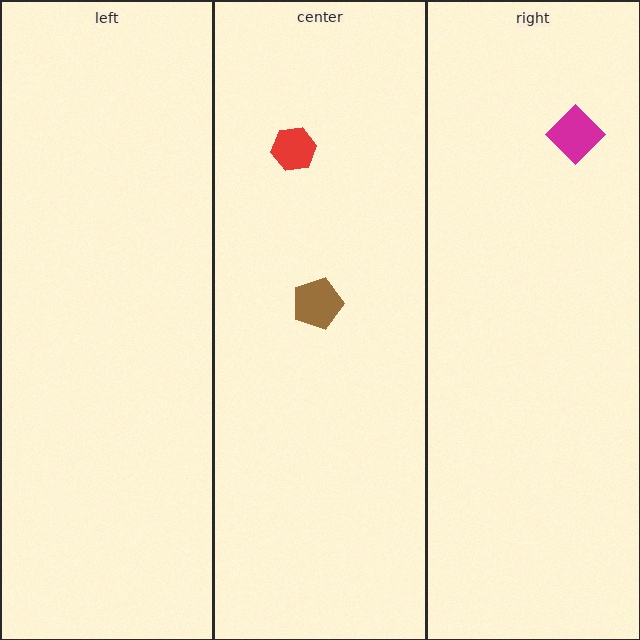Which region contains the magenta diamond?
The right region.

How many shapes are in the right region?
1.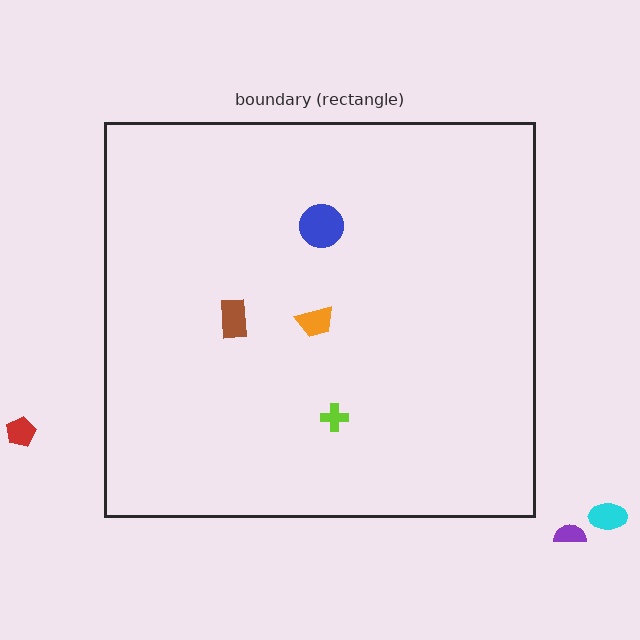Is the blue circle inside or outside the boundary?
Inside.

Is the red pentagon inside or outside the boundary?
Outside.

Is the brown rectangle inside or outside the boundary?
Inside.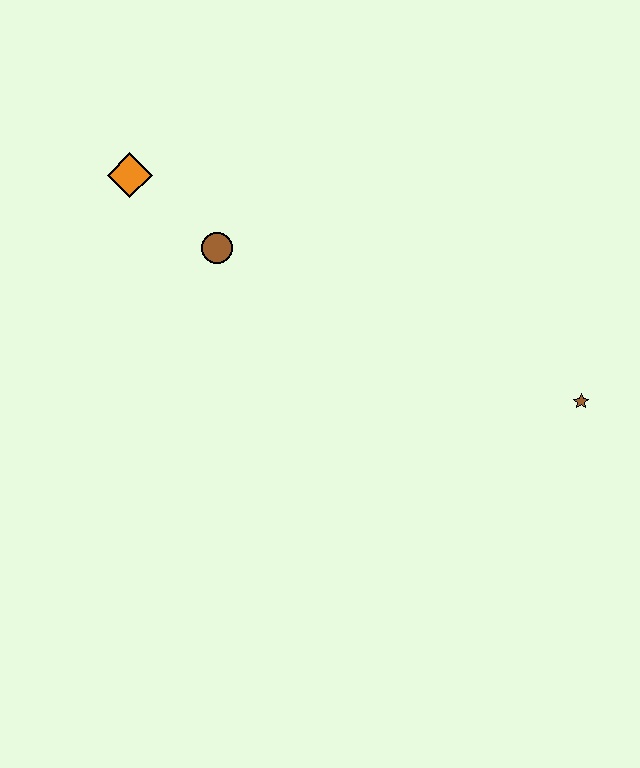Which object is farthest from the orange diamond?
The brown star is farthest from the orange diamond.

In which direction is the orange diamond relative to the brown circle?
The orange diamond is to the left of the brown circle.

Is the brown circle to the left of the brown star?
Yes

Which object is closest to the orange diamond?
The brown circle is closest to the orange diamond.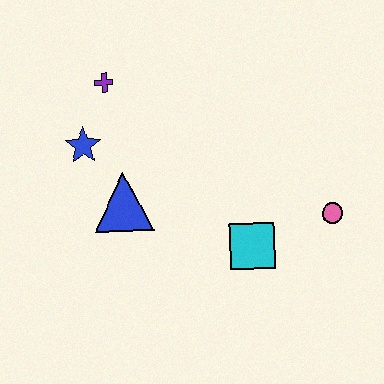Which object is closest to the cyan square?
The pink circle is closest to the cyan square.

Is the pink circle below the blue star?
Yes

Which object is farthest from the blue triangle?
The pink circle is farthest from the blue triangle.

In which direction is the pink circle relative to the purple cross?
The pink circle is to the right of the purple cross.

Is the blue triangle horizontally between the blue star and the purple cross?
No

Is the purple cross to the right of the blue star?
Yes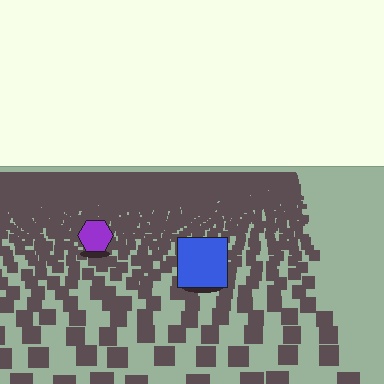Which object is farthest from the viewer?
The purple hexagon is farthest from the viewer. It appears smaller and the ground texture around it is denser.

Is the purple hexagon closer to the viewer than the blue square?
No. The blue square is closer — you can tell from the texture gradient: the ground texture is coarser near it.